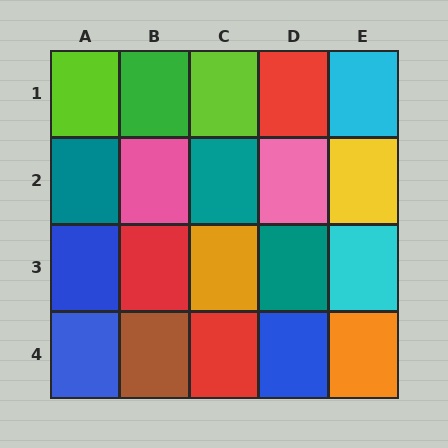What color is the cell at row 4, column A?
Blue.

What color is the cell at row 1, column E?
Cyan.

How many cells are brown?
1 cell is brown.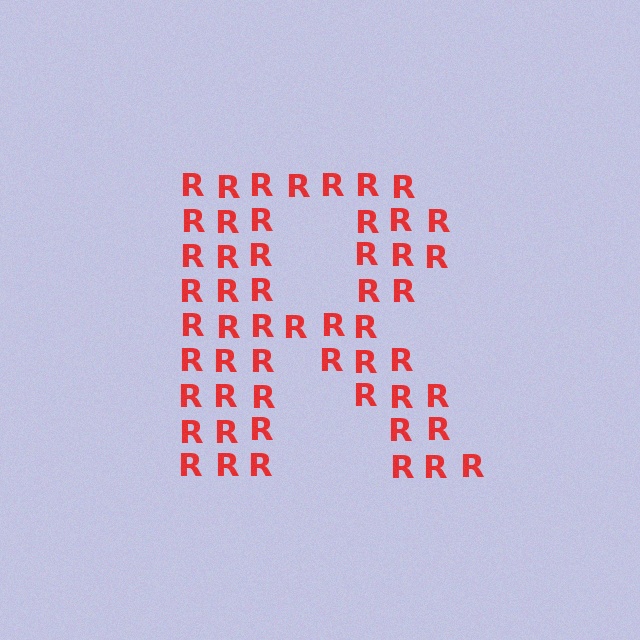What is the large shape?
The large shape is the letter R.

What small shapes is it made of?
It is made of small letter R's.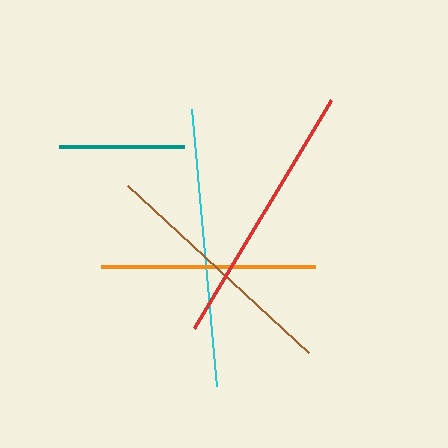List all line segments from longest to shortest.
From longest to shortest: cyan, red, brown, orange, teal.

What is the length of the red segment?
The red segment is approximately 266 pixels long.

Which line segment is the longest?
The cyan line is the longest at approximately 279 pixels.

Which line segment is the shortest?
The teal line is the shortest at approximately 126 pixels.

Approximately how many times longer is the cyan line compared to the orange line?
The cyan line is approximately 1.3 times the length of the orange line.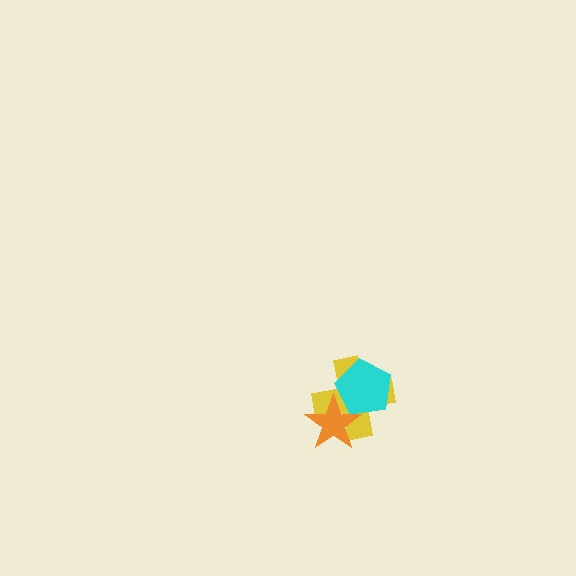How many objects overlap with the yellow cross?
2 objects overlap with the yellow cross.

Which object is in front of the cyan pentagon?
The orange star is in front of the cyan pentagon.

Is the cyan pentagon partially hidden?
Yes, it is partially covered by another shape.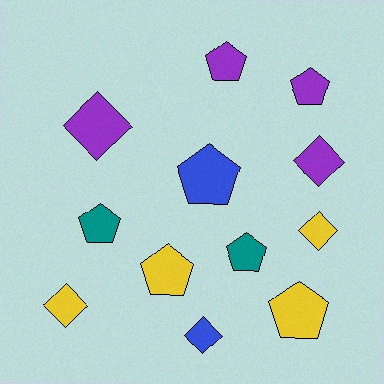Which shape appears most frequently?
Pentagon, with 7 objects.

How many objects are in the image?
There are 12 objects.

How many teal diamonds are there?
There are no teal diamonds.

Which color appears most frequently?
Purple, with 4 objects.